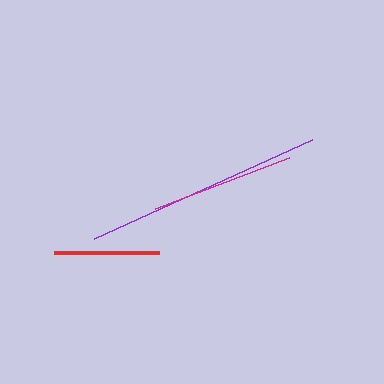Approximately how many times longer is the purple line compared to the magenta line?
The purple line is approximately 1.7 times the length of the magenta line.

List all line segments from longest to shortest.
From longest to shortest: purple, magenta, red.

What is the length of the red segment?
The red segment is approximately 106 pixels long.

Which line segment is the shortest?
The red line is the shortest at approximately 106 pixels.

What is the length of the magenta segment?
The magenta segment is approximately 143 pixels long.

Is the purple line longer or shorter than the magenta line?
The purple line is longer than the magenta line.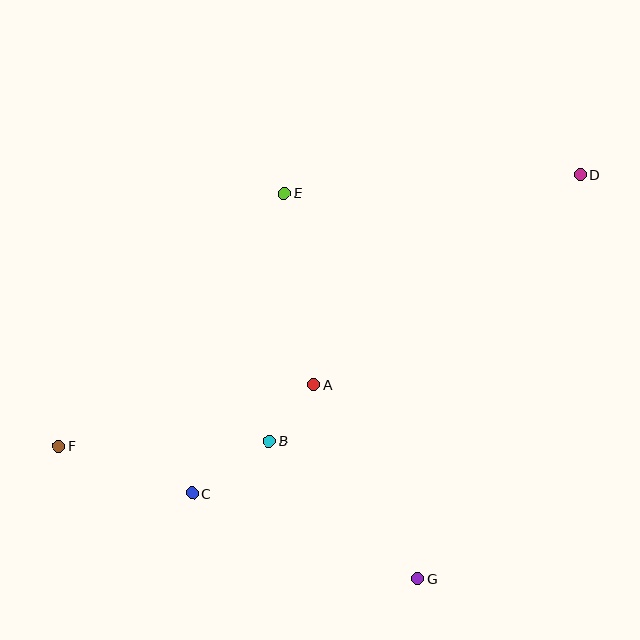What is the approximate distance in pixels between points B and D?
The distance between B and D is approximately 410 pixels.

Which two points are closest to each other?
Points A and B are closest to each other.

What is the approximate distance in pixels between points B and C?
The distance between B and C is approximately 93 pixels.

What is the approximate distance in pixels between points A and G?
The distance between A and G is approximately 220 pixels.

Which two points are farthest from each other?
Points D and F are farthest from each other.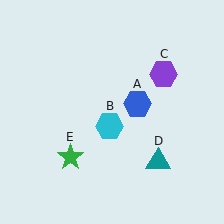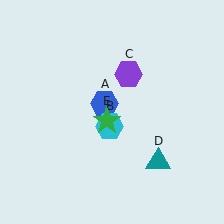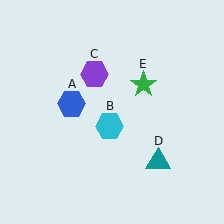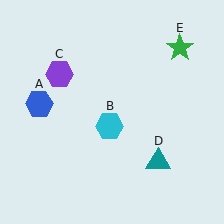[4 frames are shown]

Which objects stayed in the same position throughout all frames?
Cyan hexagon (object B) and teal triangle (object D) remained stationary.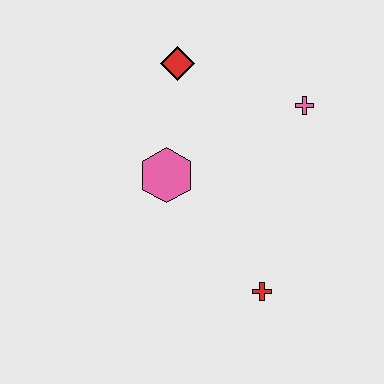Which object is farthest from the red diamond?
The red cross is farthest from the red diamond.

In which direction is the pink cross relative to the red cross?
The pink cross is above the red cross.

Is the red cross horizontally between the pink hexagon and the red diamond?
No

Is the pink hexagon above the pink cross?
No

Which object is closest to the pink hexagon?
The red diamond is closest to the pink hexagon.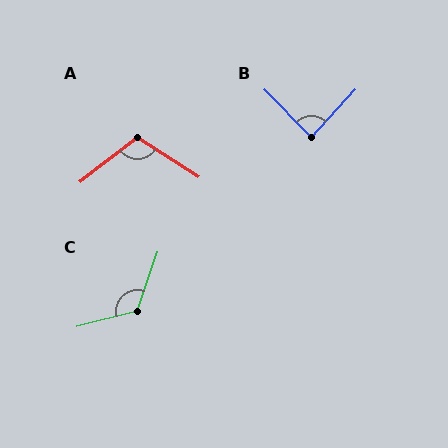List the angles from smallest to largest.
B (87°), A (110°), C (123°).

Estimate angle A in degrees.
Approximately 110 degrees.